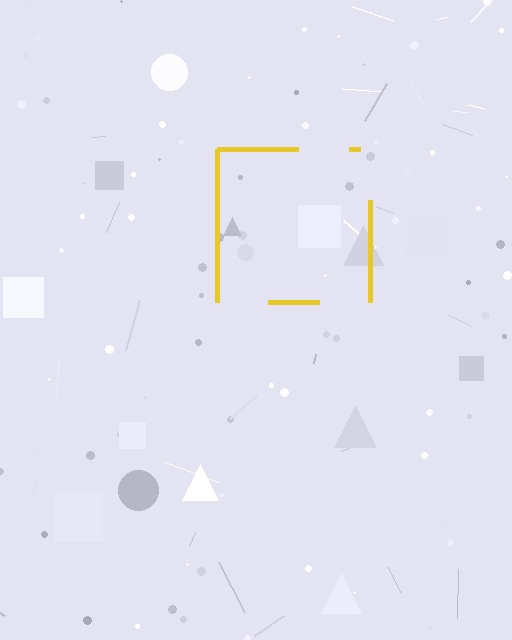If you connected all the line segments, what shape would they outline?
They would outline a square.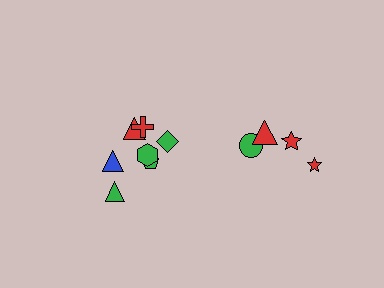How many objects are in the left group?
There are 7 objects.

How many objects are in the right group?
There are 4 objects.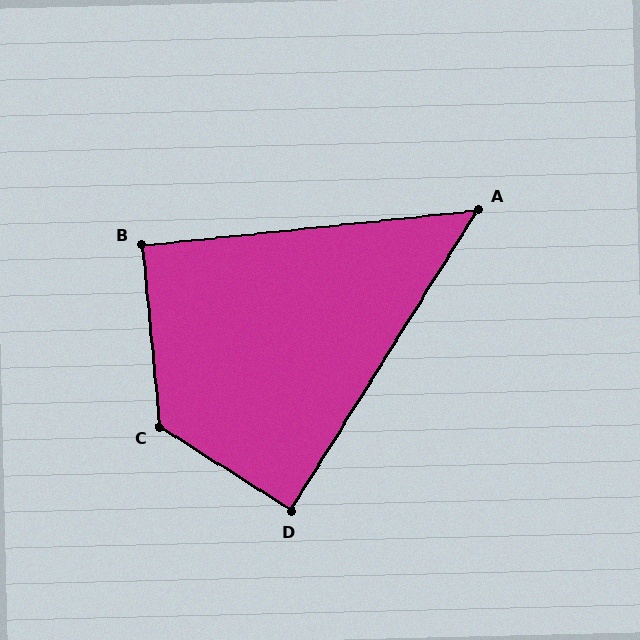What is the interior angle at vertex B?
Approximately 91 degrees (approximately right).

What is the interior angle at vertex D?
Approximately 89 degrees (approximately right).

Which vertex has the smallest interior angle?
A, at approximately 52 degrees.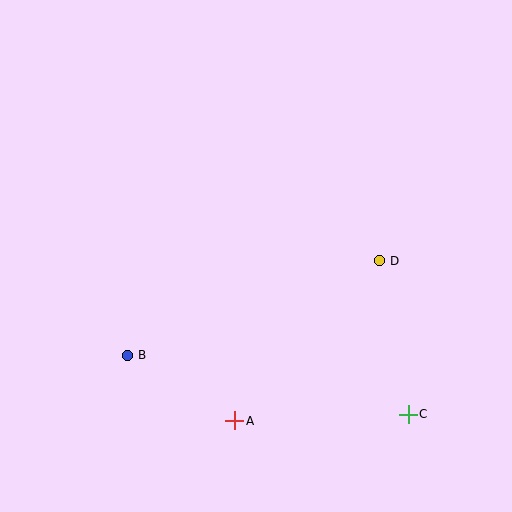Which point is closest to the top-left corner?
Point B is closest to the top-left corner.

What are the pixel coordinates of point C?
Point C is at (408, 414).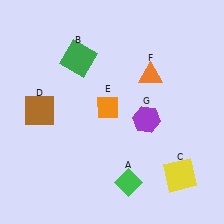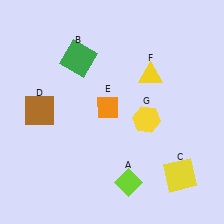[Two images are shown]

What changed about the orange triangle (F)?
In Image 1, F is orange. In Image 2, it changed to yellow.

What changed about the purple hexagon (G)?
In Image 1, G is purple. In Image 2, it changed to yellow.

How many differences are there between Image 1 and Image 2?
There are 3 differences between the two images.